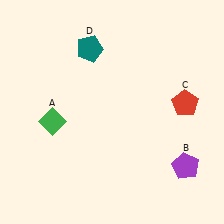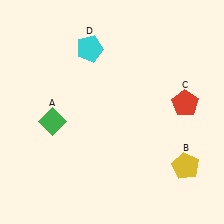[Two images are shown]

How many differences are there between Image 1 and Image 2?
There are 2 differences between the two images.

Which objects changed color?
B changed from purple to yellow. D changed from teal to cyan.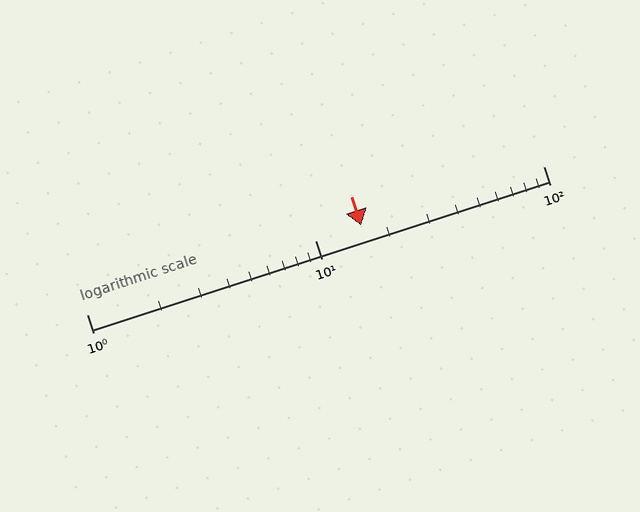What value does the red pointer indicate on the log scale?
The pointer indicates approximately 16.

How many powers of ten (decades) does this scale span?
The scale spans 2 decades, from 1 to 100.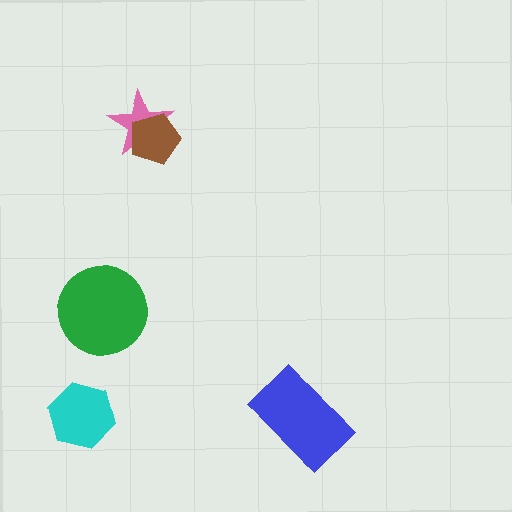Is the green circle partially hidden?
No, no other shape covers it.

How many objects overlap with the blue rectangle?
0 objects overlap with the blue rectangle.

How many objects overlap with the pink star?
1 object overlaps with the pink star.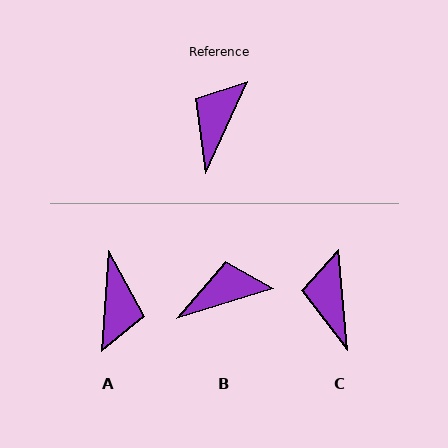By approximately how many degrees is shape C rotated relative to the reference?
Approximately 30 degrees counter-clockwise.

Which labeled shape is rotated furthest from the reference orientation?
A, about 160 degrees away.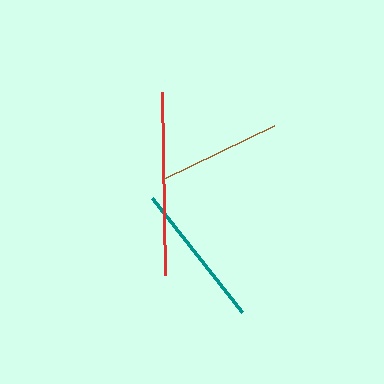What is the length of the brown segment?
The brown segment is approximately 122 pixels long.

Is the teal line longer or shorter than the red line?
The red line is longer than the teal line.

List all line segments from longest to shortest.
From longest to shortest: red, teal, brown.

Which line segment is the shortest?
The brown line is the shortest at approximately 122 pixels.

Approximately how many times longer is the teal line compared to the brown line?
The teal line is approximately 1.2 times the length of the brown line.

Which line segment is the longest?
The red line is the longest at approximately 183 pixels.